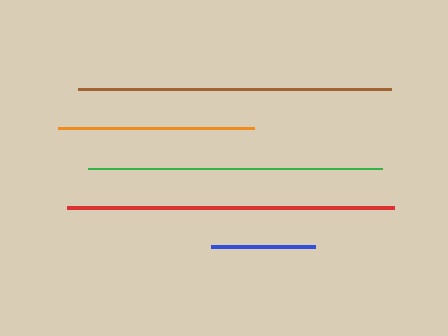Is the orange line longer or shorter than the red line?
The red line is longer than the orange line.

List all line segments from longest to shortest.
From longest to shortest: red, brown, green, orange, blue.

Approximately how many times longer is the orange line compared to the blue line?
The orange line is approximately 1.9 times the length of the blue line.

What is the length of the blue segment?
The blue segment is approximately 104 pixels long.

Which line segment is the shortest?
The blue line is the shortest at approximately 104 pixels.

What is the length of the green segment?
The green segment is approximately 294 pixels long.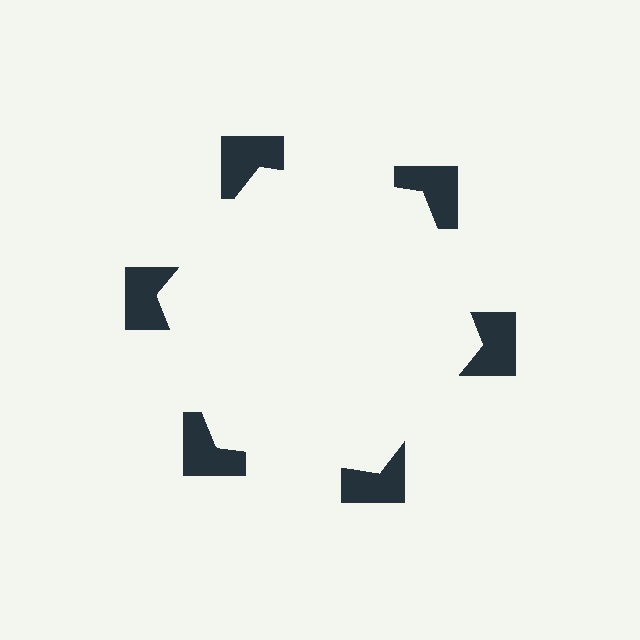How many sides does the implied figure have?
6 sides.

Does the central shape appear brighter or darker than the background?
It typically appears slightly brighter than the background, even though no actual brightness change is drawn.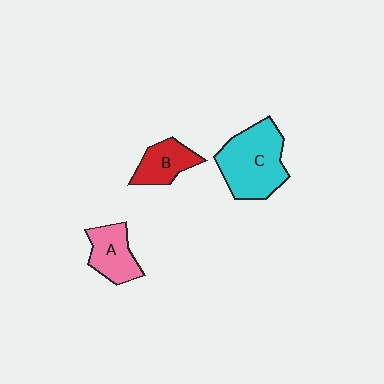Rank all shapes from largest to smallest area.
From largest to smallest: C (cyan), A (pink), B (red).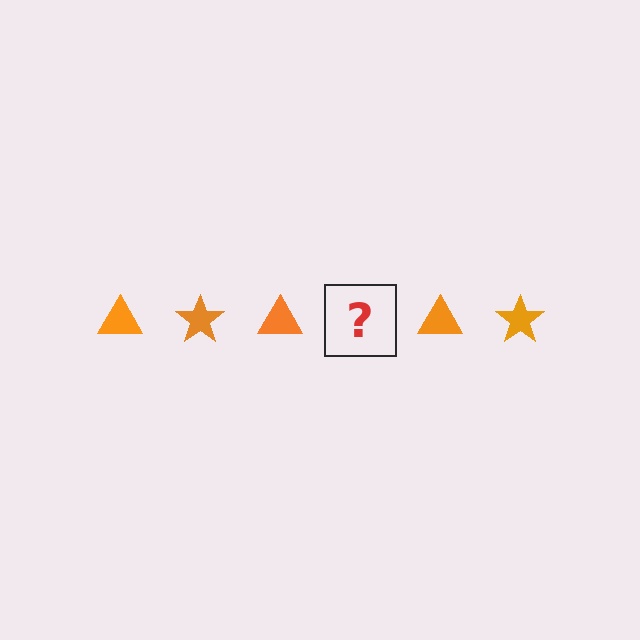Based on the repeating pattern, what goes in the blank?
The blank should be an orange star.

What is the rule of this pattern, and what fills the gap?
The rule is that the pattern cycles through triangle, star shapes in orange. The gap should be filled with an orange star.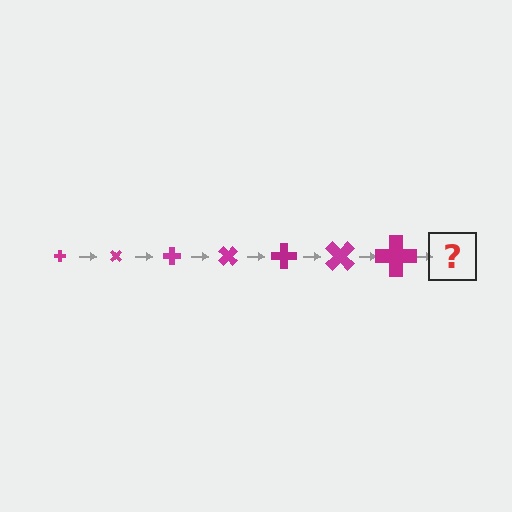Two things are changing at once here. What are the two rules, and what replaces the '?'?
The two rules are that the cross grows larger each step and it rotates 45 degrees each step. The '?' should be a cross, larger than the previous one and rotated 315 degrees from the start.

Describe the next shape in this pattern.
It should be a cross, larger than the previous one and rotated 315 degrees from the start.